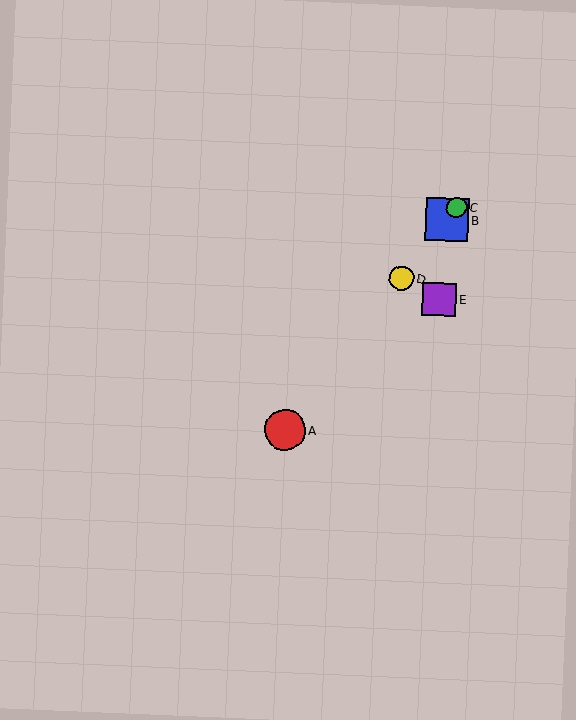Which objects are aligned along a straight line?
Objects A, B, C, D are aligned along a straight line.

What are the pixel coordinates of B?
Object B is at (447, 219).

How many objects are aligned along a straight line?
4 objects (A, B, C, D) are aligned along a straight line.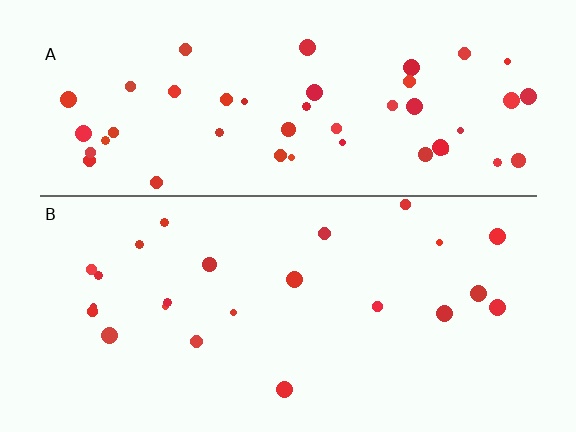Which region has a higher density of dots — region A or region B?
A (the top).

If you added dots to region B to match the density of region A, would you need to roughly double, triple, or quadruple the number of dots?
Approximately double.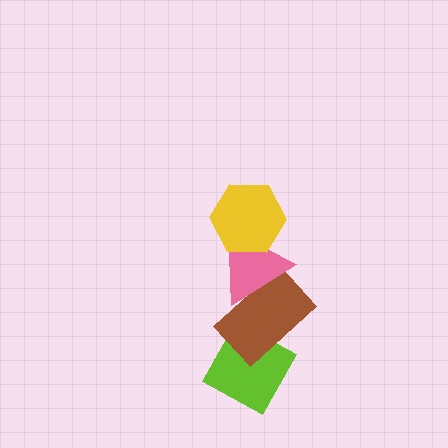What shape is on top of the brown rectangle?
The pink triangle is on top of the brown rectangle.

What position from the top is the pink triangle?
The pink triangle is 2nd from the top.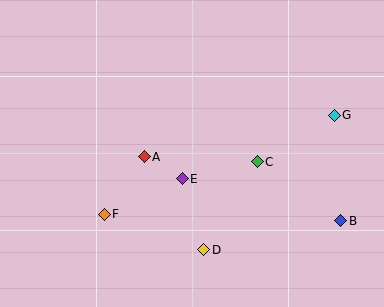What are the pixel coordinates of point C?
Point C is at (257, 162).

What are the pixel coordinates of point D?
Point D is at (204, 250).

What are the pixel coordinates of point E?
Point E is at (182, 179).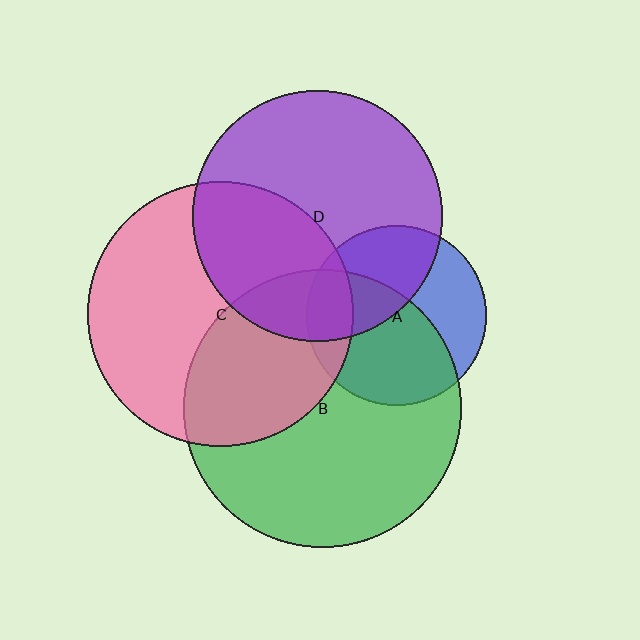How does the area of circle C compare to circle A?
Approximately 2.2 times.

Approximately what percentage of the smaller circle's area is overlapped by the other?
Approximately 40%.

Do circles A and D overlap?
Yes.